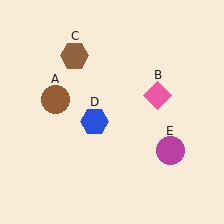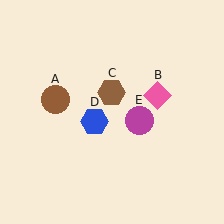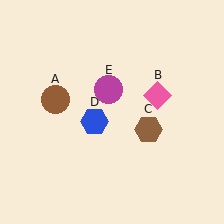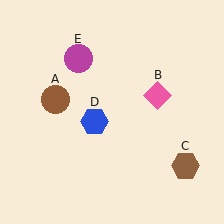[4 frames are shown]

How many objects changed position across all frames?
2 objects changed position: brown hexagon (object C), magenta circle (object E).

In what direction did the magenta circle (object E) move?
The magenta circle (object E) moved up and to the left.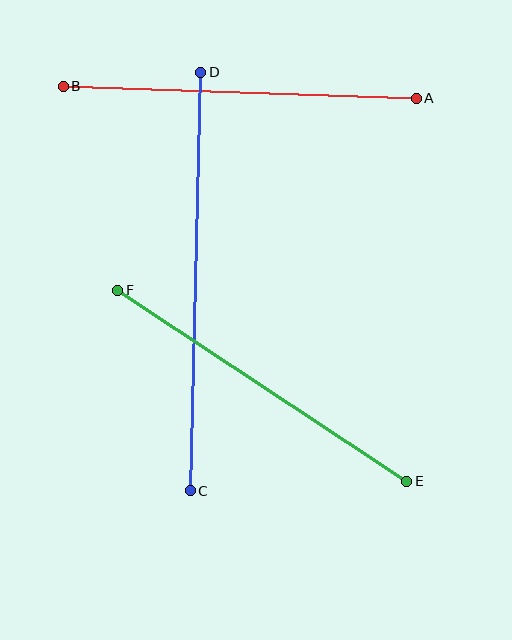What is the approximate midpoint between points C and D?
The midpoint is at approximately (195, 282) pixels.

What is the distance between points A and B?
The distance is approximately 354 pixels.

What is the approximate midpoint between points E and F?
The midpoint is at approximately (262, 386) pixels.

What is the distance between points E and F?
The distance is approximately 346 pixels.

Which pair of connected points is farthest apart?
Points C and D are farthest apart.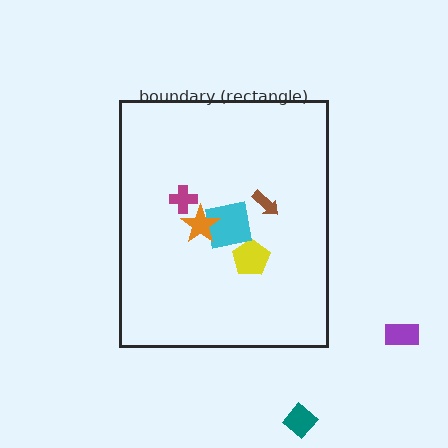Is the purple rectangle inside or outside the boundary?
Outside.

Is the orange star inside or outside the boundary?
Inside.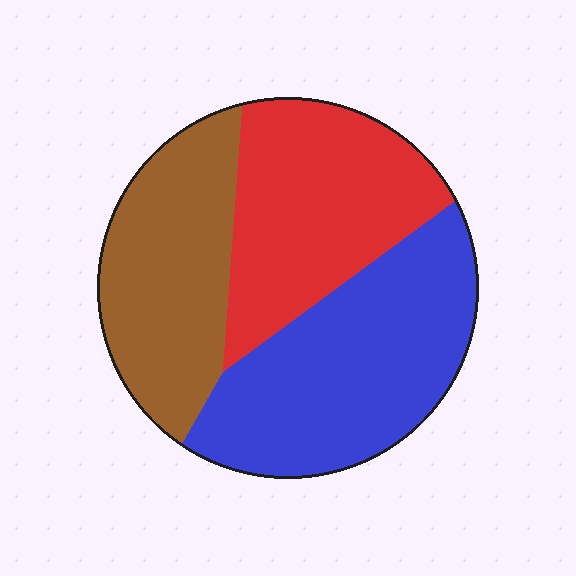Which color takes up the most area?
Blue, at roughly 40%.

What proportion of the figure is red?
Red takes up about one third (1/3) of the figure.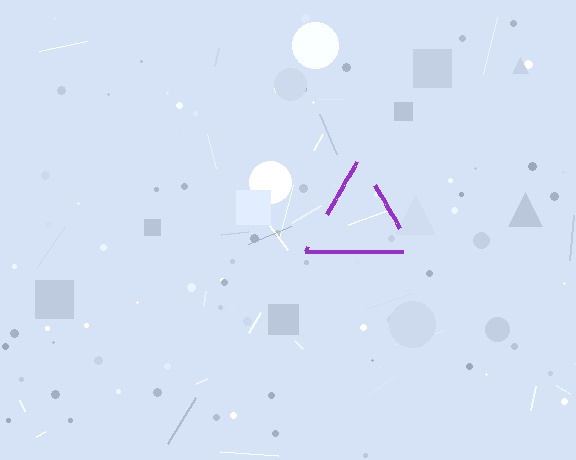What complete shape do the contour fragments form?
The contour fragments form a triangle.